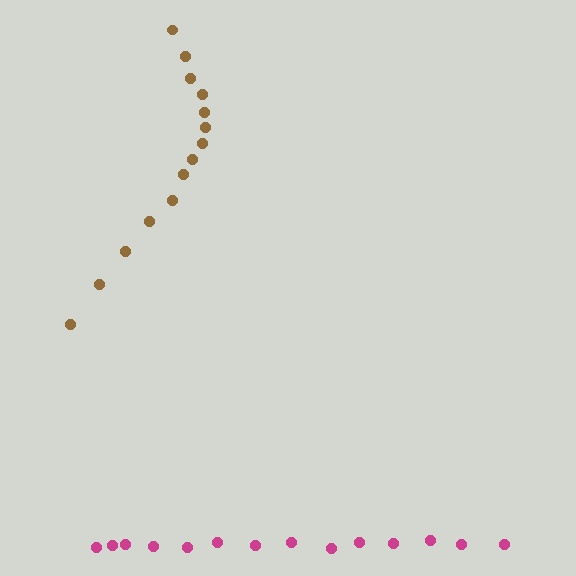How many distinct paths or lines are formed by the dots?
There are 2 distinct paths.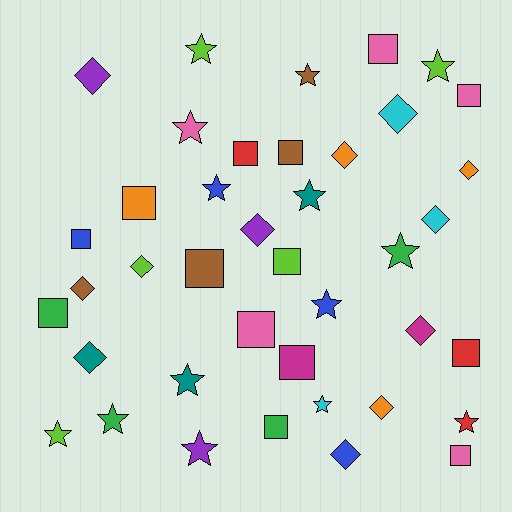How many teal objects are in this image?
There are 3 teal objects.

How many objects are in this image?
There are 40 objects.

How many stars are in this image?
There are 14 stars.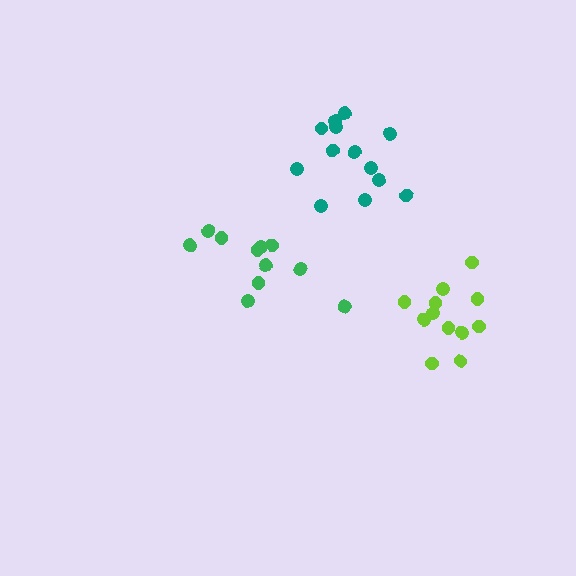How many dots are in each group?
Group 1: 13 dots, Group 2: 11 dots, Group 3: 12 dots (36 total).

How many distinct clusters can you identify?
There are 3 distinct clusters.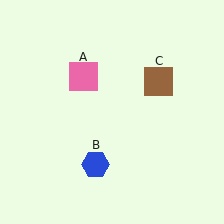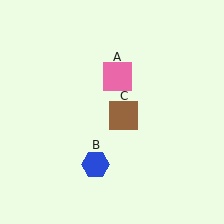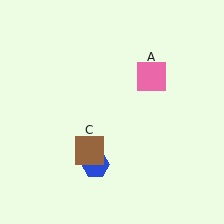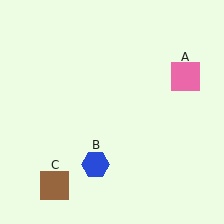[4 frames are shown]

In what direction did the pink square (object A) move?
The pink square (object A) moved right.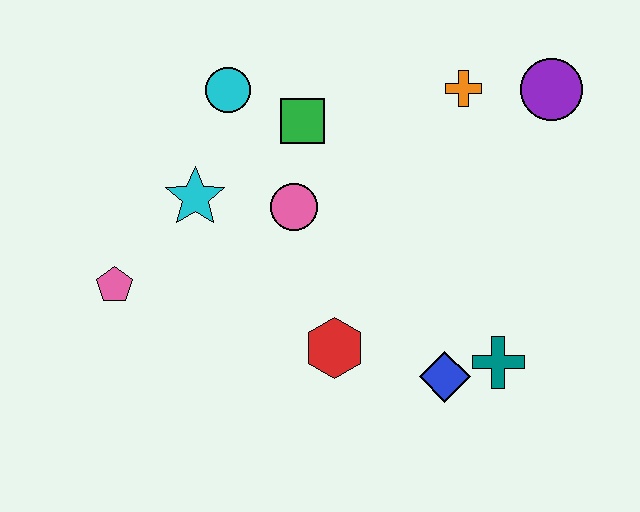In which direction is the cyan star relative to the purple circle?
The cyan star is to the left of the purple circle.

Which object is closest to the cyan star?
The pink circle is closest to the cyan star.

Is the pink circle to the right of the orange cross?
No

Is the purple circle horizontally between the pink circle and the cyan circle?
No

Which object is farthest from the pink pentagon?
The purple circle is farthest from the pink pentagon.